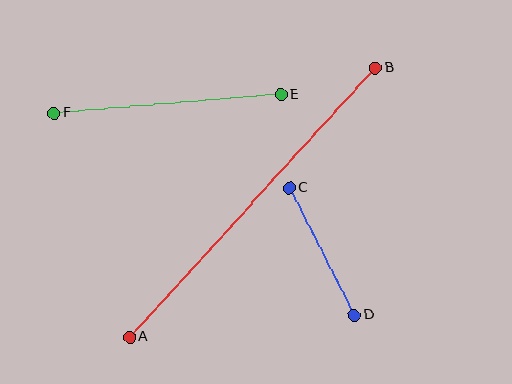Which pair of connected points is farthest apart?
Points A and B are farthest apart.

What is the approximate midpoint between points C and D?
The midpoint is at approximately (322, 252) pixels.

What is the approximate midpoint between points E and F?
The midpoint is at approximately (168, 104) pixels.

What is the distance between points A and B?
The distance is approximately 365 pixels.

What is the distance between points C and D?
The distance is approximately 143 pixels.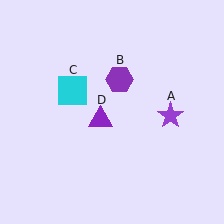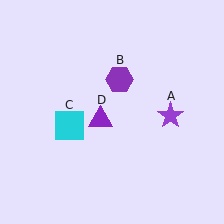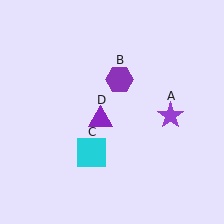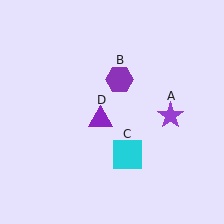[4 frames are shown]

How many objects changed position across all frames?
1 object changed position: cyan square (object C).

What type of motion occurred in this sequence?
The cyan square (object C) rotated counterclockwise around the center of the scene.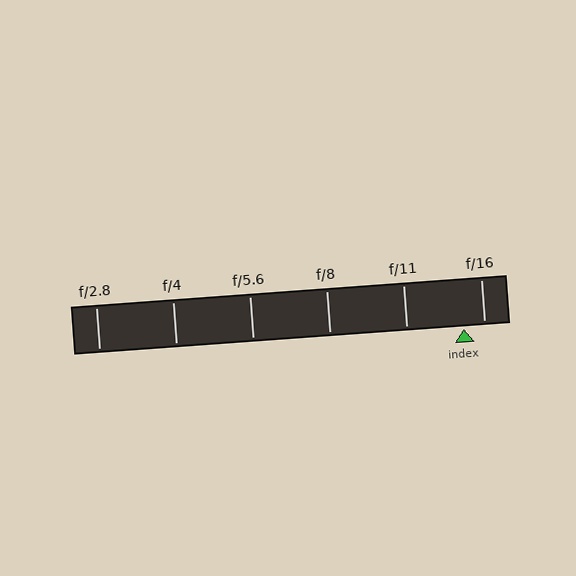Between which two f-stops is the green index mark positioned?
The index mark is between f/11 and f/16.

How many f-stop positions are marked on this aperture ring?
There are 6 f-stop positions marked.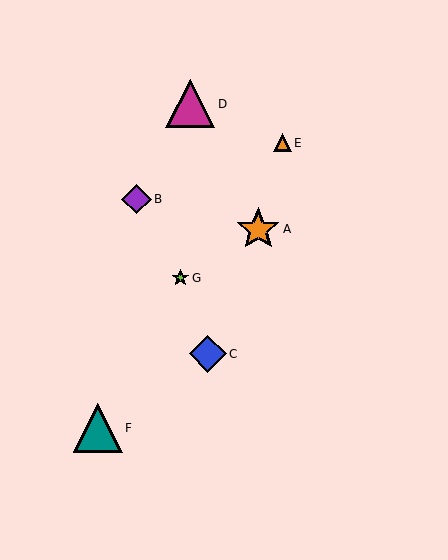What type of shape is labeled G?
Shape G is a lime star.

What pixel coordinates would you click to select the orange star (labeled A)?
Click at (258, 229) to select the orange star A.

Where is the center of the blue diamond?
The center of the blue diamond is at (208, 354).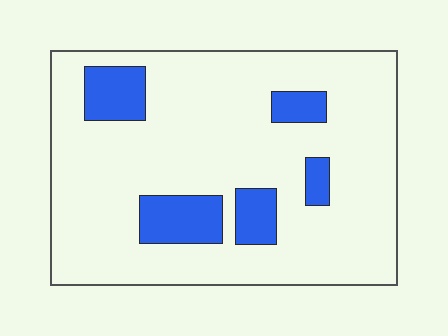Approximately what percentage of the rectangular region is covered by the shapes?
Approximately 15%.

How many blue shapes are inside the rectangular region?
5.